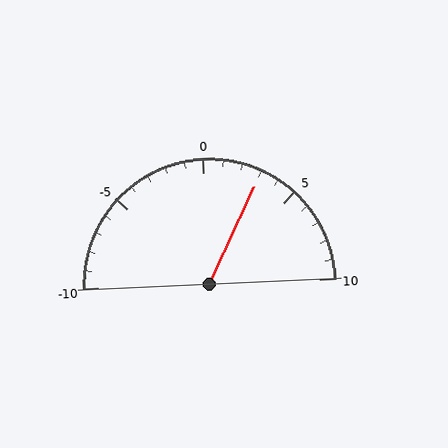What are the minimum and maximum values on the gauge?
The gauge ranges from -10 to 10.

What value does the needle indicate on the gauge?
The needle indicates approximately 3.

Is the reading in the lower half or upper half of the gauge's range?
The reading is in the upper half of the range (-10 to 10).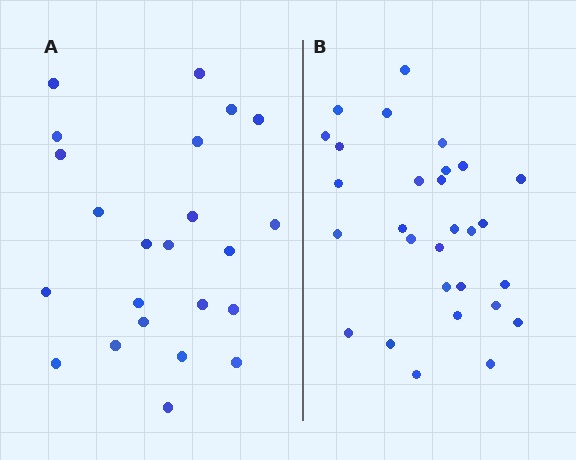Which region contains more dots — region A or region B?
Region B (the right region) has more dots.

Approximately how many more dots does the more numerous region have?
Region B has about 6 more dots than region A.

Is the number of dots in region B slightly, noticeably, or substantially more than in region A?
Region B has noticeably more, but not dramatically so. The ratio is roughly 1.3 to 1.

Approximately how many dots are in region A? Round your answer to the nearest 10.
About 20 dots. (The exact count is 23, which rounds to 20.)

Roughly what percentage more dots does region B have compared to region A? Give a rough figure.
About 25% more.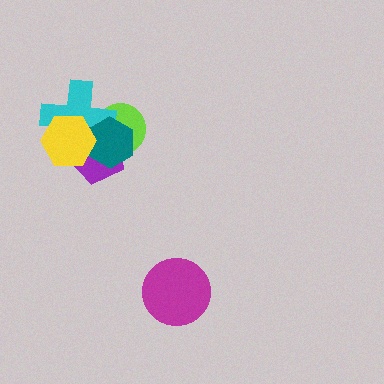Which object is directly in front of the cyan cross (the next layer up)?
The purple pentagon is directly in front of the cyan cross.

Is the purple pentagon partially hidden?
Yes, it is partially covered by another shape.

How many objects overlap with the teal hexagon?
4 objects overlap with the teal hexagon.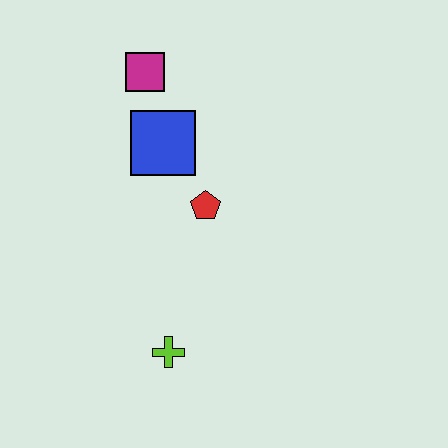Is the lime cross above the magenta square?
No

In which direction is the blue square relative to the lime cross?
The blue square is above the lime cross.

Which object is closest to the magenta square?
The blue square is closest to the magenta square.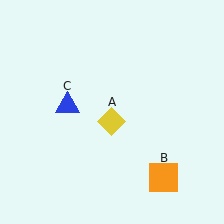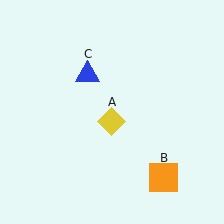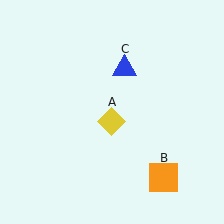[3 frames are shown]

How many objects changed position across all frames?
1 object changed position: blue triangle (object C).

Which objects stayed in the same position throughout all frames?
Yellow diamond (object A) and orange square (object B) remained stationary.